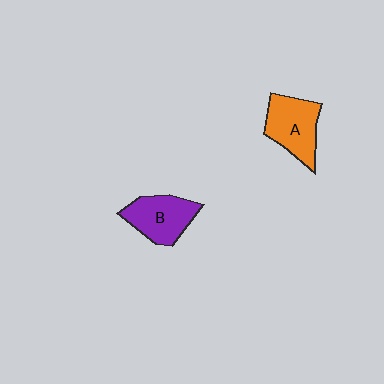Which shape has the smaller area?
Shape B (purple).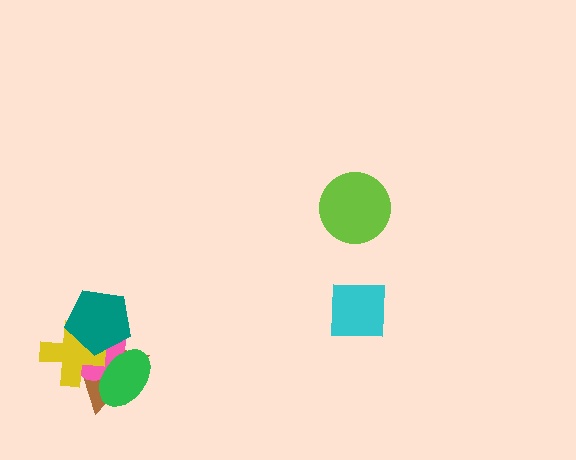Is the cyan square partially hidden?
No, no other shape covers it.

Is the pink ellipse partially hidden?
Yes, it is partially covered by another shape.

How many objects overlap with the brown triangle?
4 objects overlap with the brown triangle.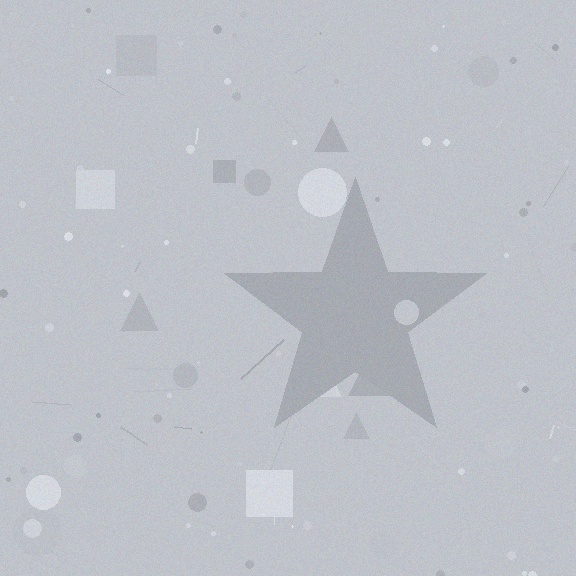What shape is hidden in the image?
A star is hidden in the image.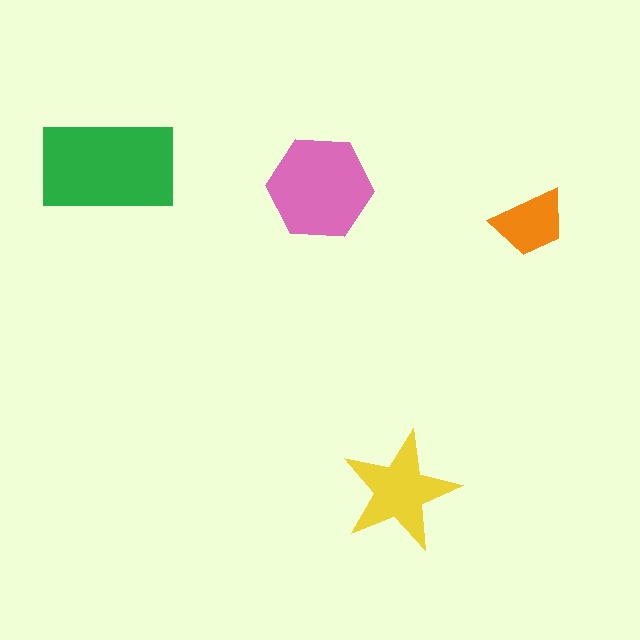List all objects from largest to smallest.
The green rectangle, the pink hexagon, the yellow star, the orange trapezoid.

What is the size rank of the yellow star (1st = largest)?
3rd.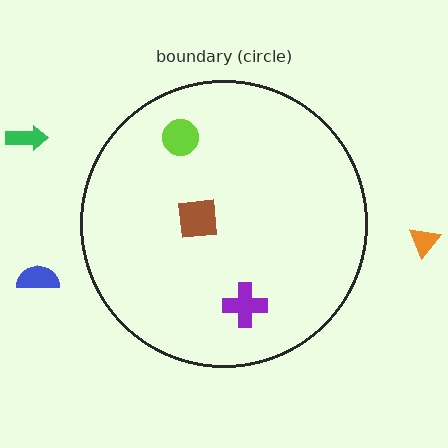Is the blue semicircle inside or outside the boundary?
Outside.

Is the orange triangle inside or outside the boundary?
Outside.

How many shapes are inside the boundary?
3 inside, 3 outside.